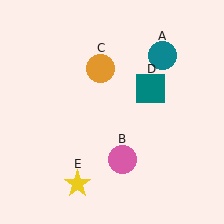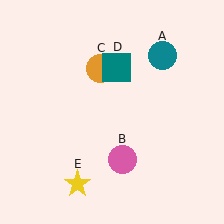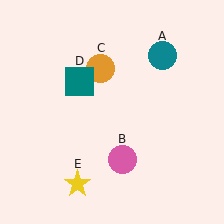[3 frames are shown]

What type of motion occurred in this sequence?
The teal square (object D) rotated counterclockwise around the center of the scene.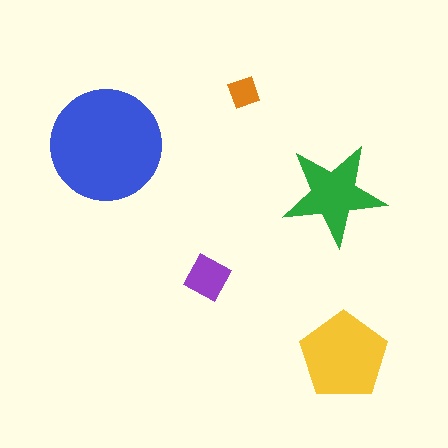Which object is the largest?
The blue circle.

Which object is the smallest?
The orange diamond.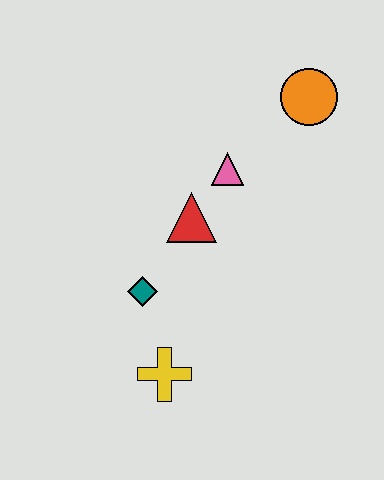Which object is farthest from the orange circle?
The yellow cross is farthest from the orange circle.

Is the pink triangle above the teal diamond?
Yes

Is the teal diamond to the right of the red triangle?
No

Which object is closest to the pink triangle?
The red triangle is closest to the pink triangle.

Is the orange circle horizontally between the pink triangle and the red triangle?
No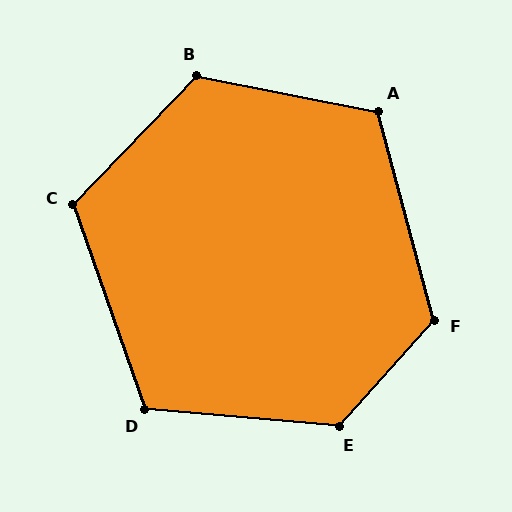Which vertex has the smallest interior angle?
D, at approximately 114 degrees.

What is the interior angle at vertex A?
Approximately 116 degrees (obtuse).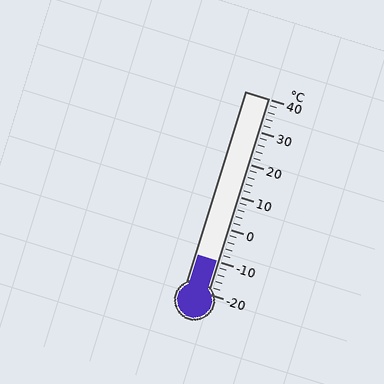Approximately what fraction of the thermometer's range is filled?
The thermometer is filled to approximately 15% of its range.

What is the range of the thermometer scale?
The thermometer scale ranges from -20°C to 40°C.